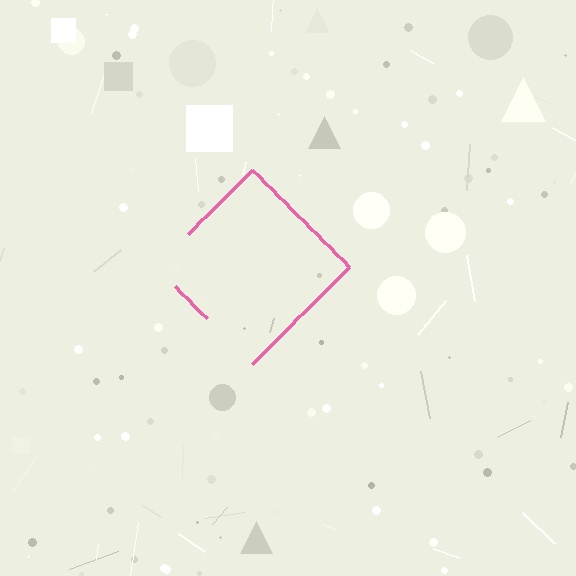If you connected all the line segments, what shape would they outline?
They would outline a diamond.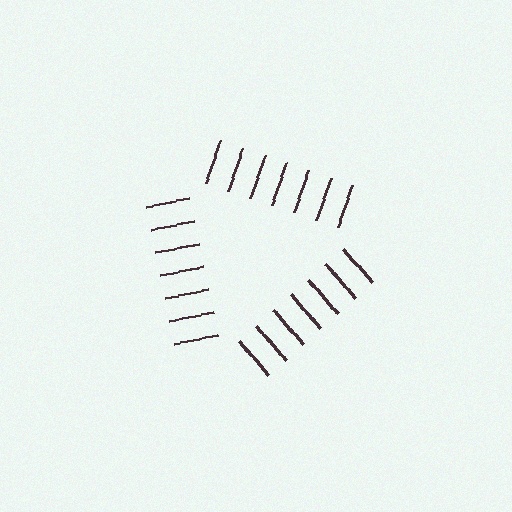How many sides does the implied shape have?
3 sides — the line-ends trace a triangle.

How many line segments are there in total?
21 — 7 along each of the 3 edges.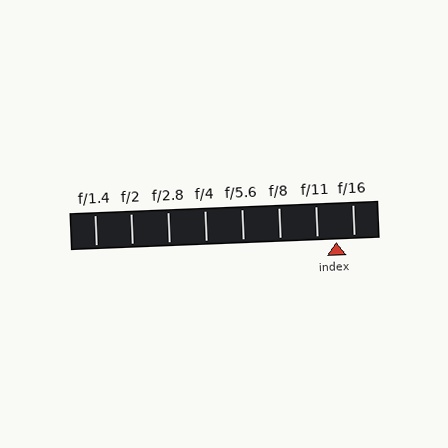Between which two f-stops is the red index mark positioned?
The index mark is between f/11 and f/16.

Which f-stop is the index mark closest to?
The index mark is closest to f/16.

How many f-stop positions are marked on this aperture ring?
There are 8 f-stop positions marked.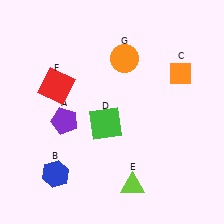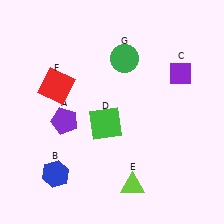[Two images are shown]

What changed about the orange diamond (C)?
In Image 1, C is orange. In Image 2, it changed to purple.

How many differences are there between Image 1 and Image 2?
There are 2 differences between the two images.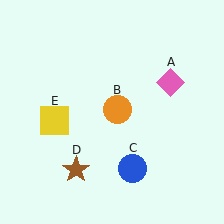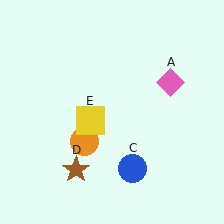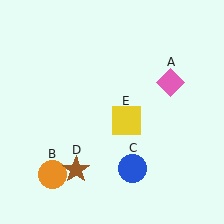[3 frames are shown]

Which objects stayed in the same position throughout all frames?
Pink diamond (object A) and blue circle (object C) and brown star (object D) remained stationary.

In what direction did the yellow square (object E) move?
The yellow square (object E) moved right.